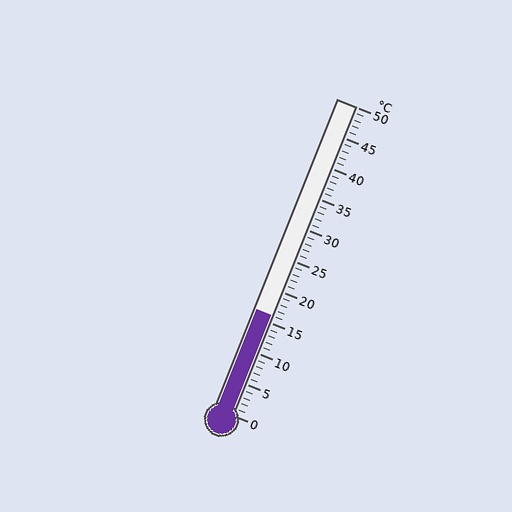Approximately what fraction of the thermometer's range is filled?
The thermometer is filled to approximately 30% of its range.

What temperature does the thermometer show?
The thermometer shows approximately 16°C.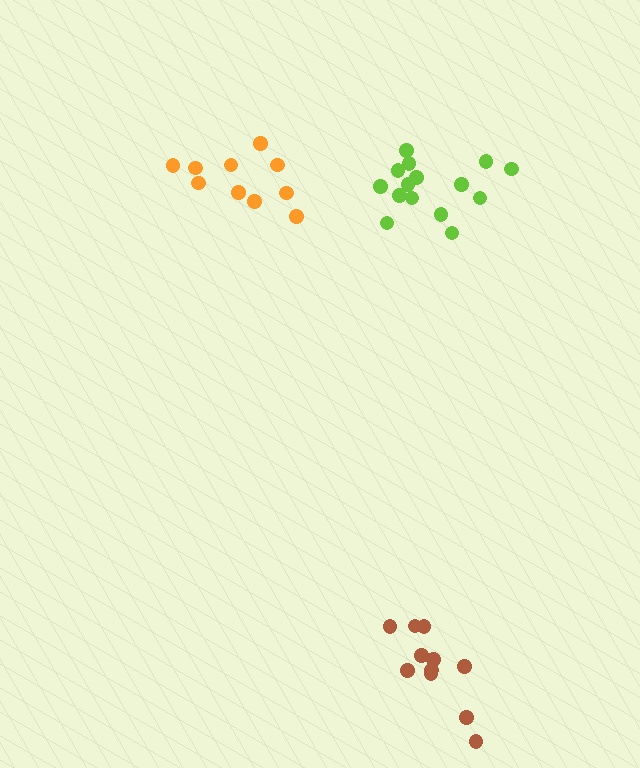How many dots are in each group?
Group 1: 15 dots, Group 2: 11 dots, Group 3: 10 dots (36 total).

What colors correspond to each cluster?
The clusters are colored: lime, brown, orange.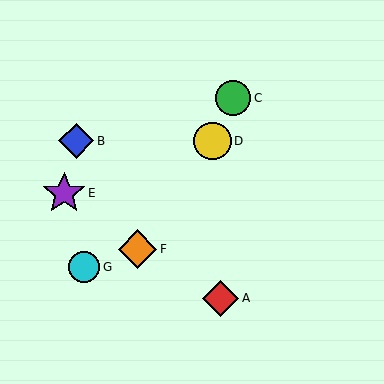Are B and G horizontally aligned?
No, B is at y≈141 and G is at y≈267.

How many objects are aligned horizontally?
2 objects (B, D) are aligned horizontally.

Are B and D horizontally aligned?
Yes, both are at y≈141.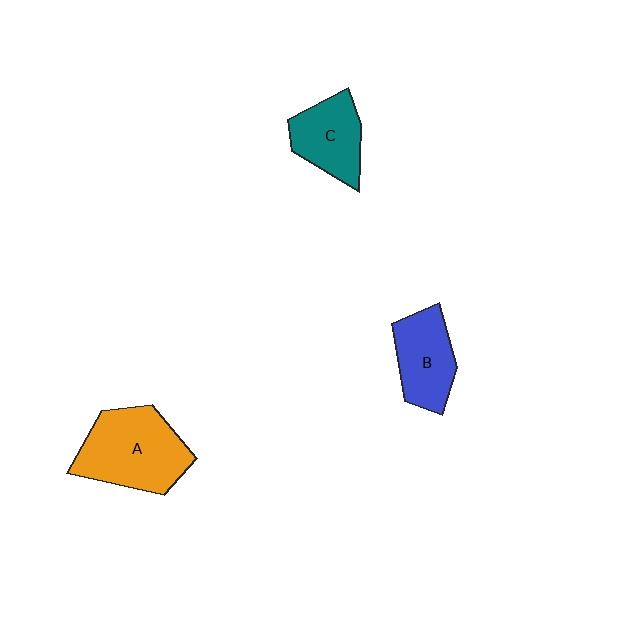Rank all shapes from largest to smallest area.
From largest to smallest: A (orange), B (blue), C (teal).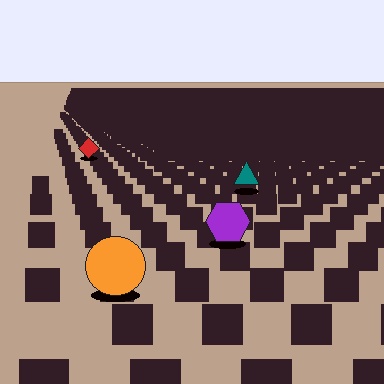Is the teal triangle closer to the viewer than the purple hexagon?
No. The purple hexagon is closer — you can tell from the texture gradient: the ground texture is coarser near it.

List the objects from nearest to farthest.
From nearest to farthest: the orange circle, the purple hexagon, the teal triangle, the red diamond.